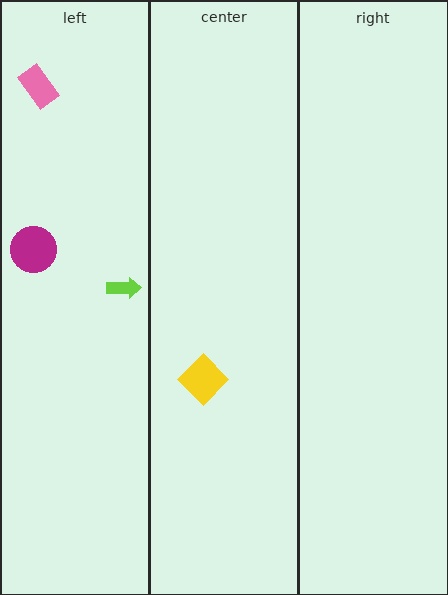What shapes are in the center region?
The yellow diamond.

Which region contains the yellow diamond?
The center region.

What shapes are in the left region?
The lime arrow, the magenta circle, the pink rectangle.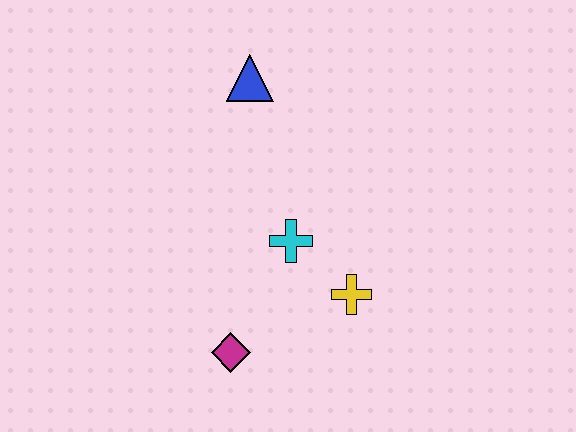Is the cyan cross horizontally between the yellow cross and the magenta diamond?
Yes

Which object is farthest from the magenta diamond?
The blue triangle is farthest from the magenta diamond.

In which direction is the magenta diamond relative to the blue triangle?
The magenta diamond is below the blue triangle.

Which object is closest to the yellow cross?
The cyan cross is closest to the yellow cross.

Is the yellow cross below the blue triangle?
Yes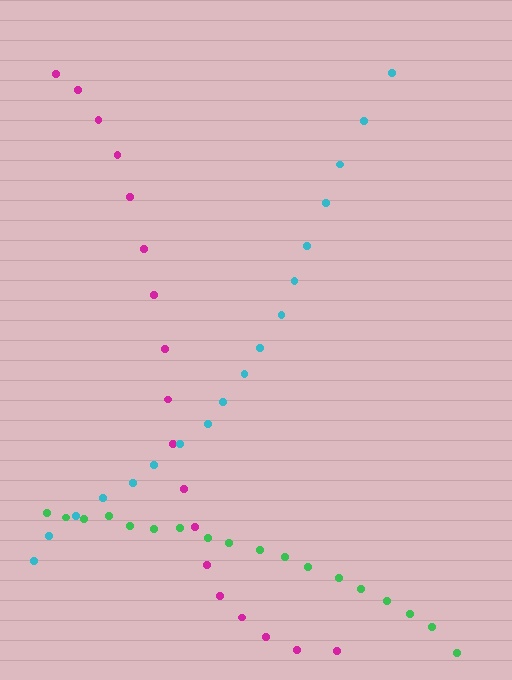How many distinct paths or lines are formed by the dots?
There are 3 distinct paths.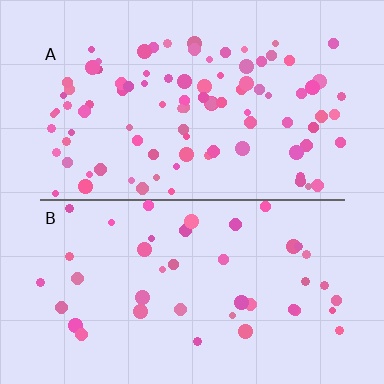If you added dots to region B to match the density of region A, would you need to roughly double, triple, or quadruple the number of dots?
Approximately double.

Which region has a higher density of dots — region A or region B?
A (the top).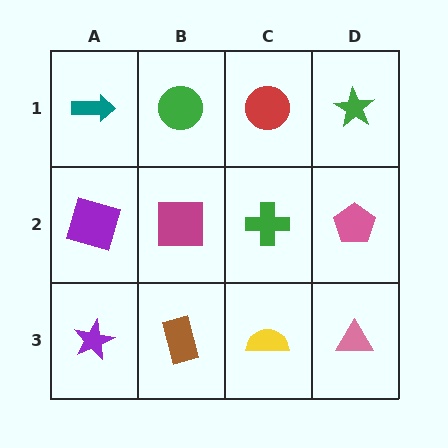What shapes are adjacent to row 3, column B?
A magenta square (row 2, column B), a purple star (row 3, column A), a yellow semicircle (row 3, column C).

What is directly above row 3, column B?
A magenta square.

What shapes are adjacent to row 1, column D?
A pink pentagon (row 2, column D), a red circle (row 1, column C).